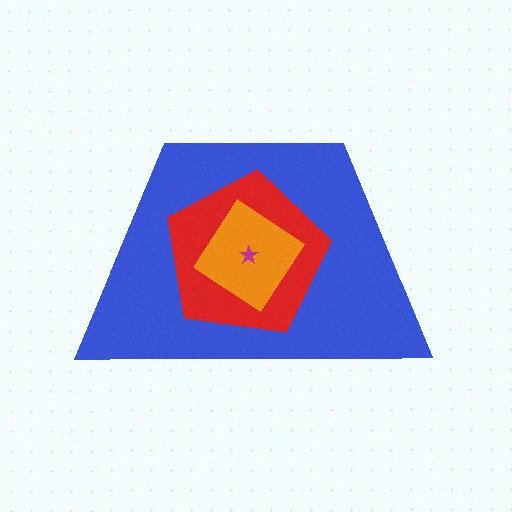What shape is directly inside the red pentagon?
The orange diamond.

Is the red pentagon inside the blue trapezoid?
Yes.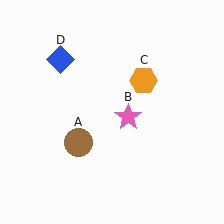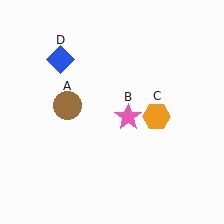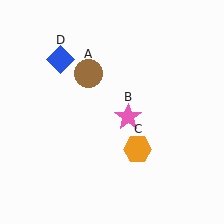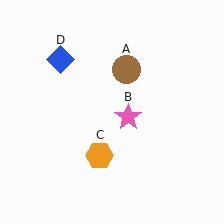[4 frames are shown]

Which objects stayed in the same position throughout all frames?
Pink star (object B) and blue diamond (object D) remained stationary.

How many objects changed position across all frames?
2 objects changed position: brown circle (object A), orange hexagon (object C).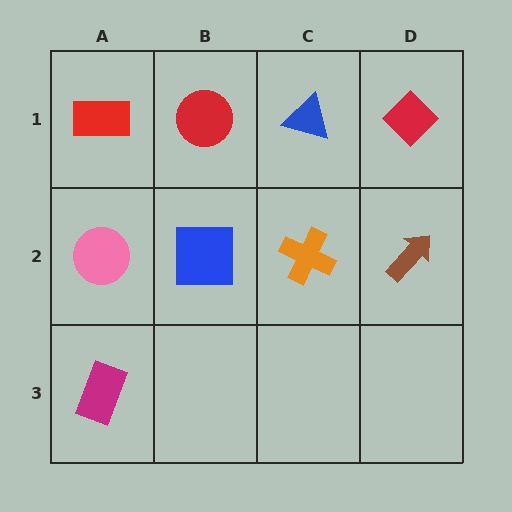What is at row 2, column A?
A pink circle.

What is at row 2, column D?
A brown arrow.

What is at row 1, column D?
A red diamond.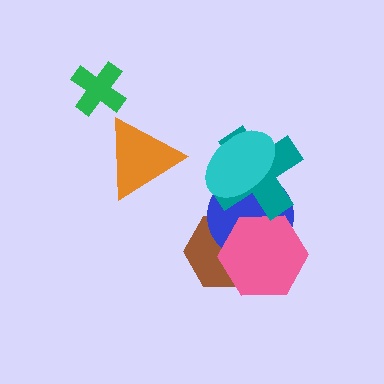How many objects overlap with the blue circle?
4 objects overlap with the blue circle.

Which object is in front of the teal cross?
The cyan ellipse is in front of the teal cross.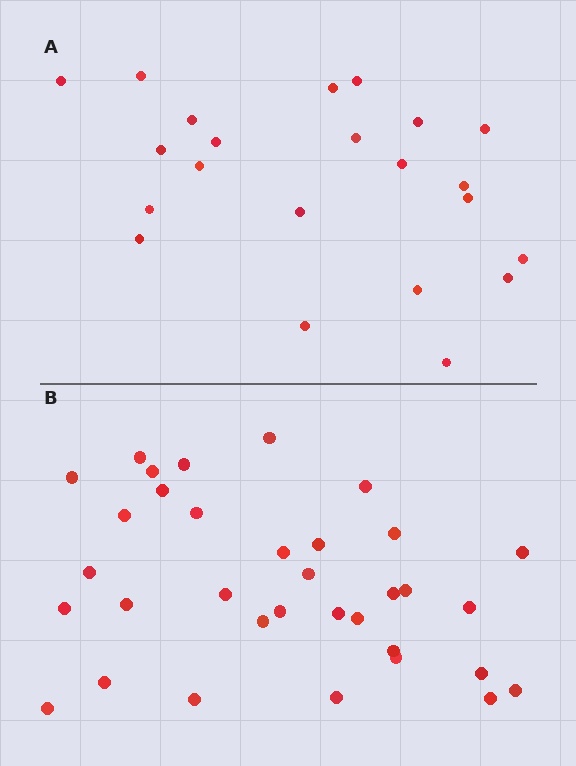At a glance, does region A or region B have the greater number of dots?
Region B (the bottom region) has more dots.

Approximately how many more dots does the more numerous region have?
Region B has roughly 12 or so more dots than region A.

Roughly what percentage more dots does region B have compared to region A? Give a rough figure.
About 55% more.